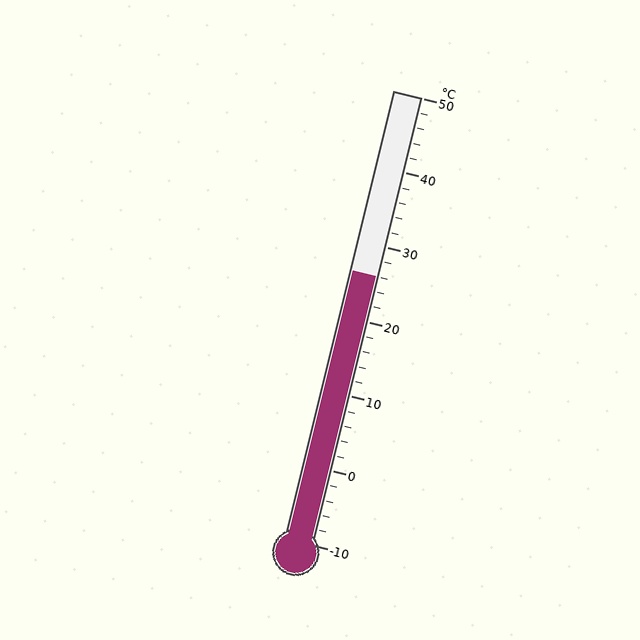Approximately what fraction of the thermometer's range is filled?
The thermometer is filled to approximately 60% of its range.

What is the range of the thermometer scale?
The thermometer scale ranges from -10°C to 50°C.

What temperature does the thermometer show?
The thermometer shows approximately 26°C.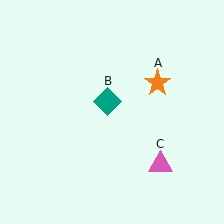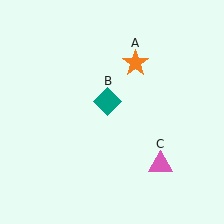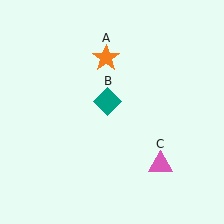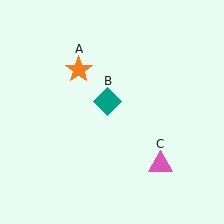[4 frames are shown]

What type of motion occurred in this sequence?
The orange star (object A) rotated counterclockwise around the center of the scene.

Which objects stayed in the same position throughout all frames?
Teal diamond (object B) and pink triangle (object C) remained stationary.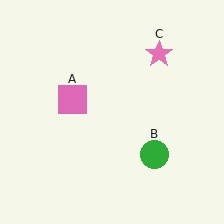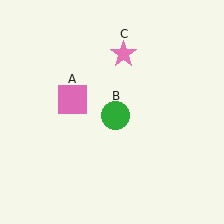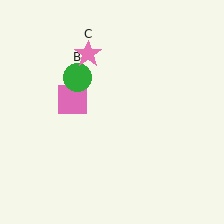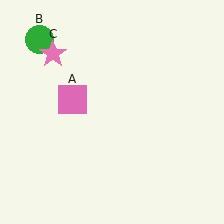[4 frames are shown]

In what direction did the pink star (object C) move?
The pink star (object C) moved left.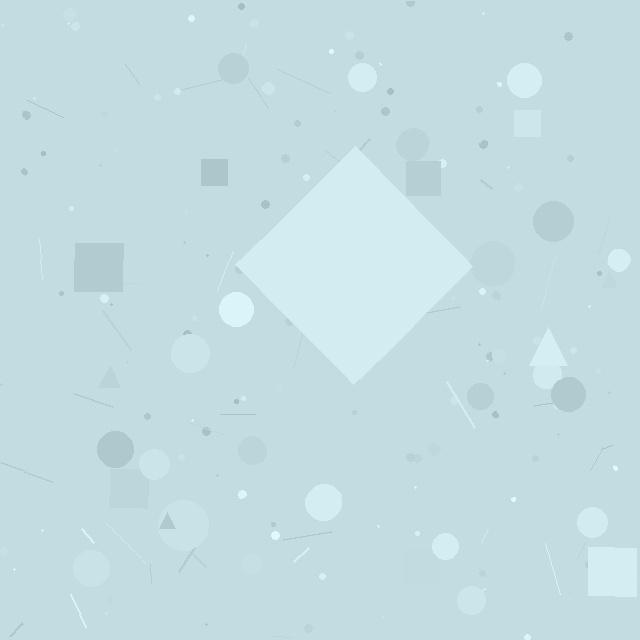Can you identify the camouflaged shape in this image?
The camouflaged shape is a diamond.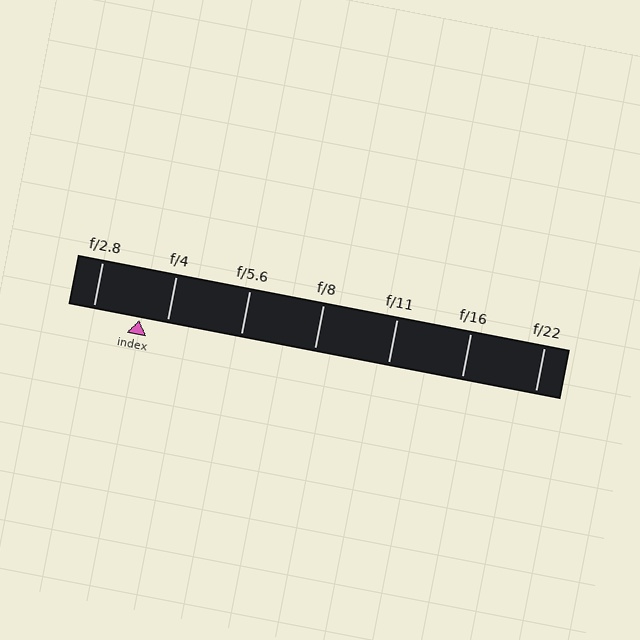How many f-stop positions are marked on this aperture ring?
There are 7 f-stop positions marked.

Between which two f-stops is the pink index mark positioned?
The index mark is between f/2.8 and f/4.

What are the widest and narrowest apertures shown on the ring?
The widest aperture shown is f/2.8 and the narrowest is f/22.